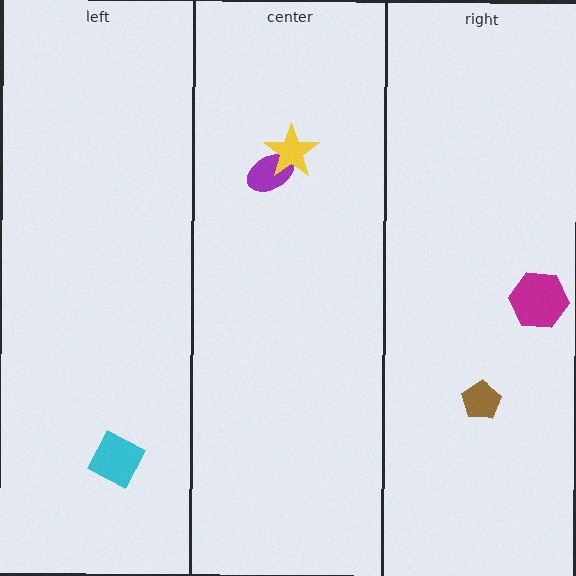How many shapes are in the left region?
1.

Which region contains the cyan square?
The left region.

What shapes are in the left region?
The cyan square.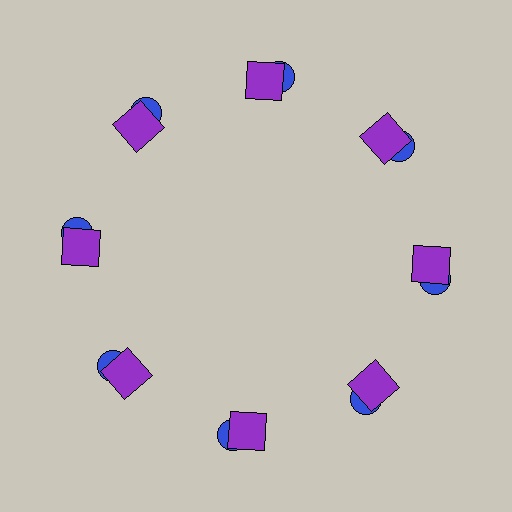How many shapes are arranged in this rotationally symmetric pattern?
There are 16 shapes, arranged in 8 groups of 2.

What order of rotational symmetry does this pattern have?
This pattern has 8-fold rotational symmetry.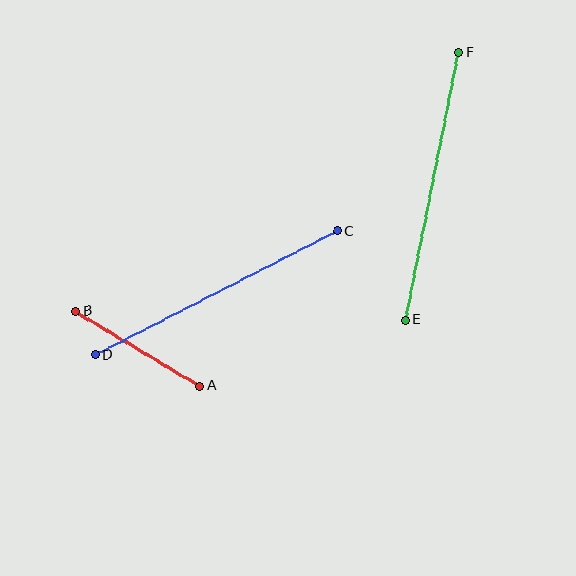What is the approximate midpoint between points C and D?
The midpoint is at approximately (216, 293) pixels.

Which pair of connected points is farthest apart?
Points E and F are farthest apart.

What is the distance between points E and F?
The distance is approximately 273 pixels.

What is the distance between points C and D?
The distance is approximately 272 pixels.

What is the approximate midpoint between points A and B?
The midpoint is at approximately (138, 349) pixels.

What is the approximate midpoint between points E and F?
The midpoint is at approximately (432, 186) pixels.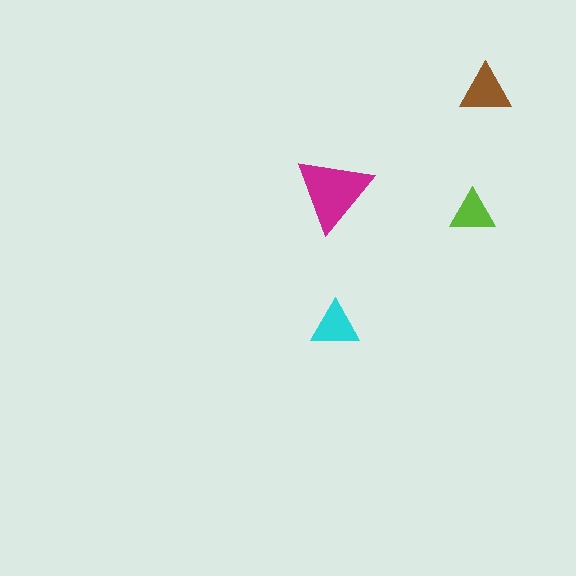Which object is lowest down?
The cyan triangle is bottommost.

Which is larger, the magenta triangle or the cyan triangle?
The magenta one.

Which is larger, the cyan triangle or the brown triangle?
The brown one.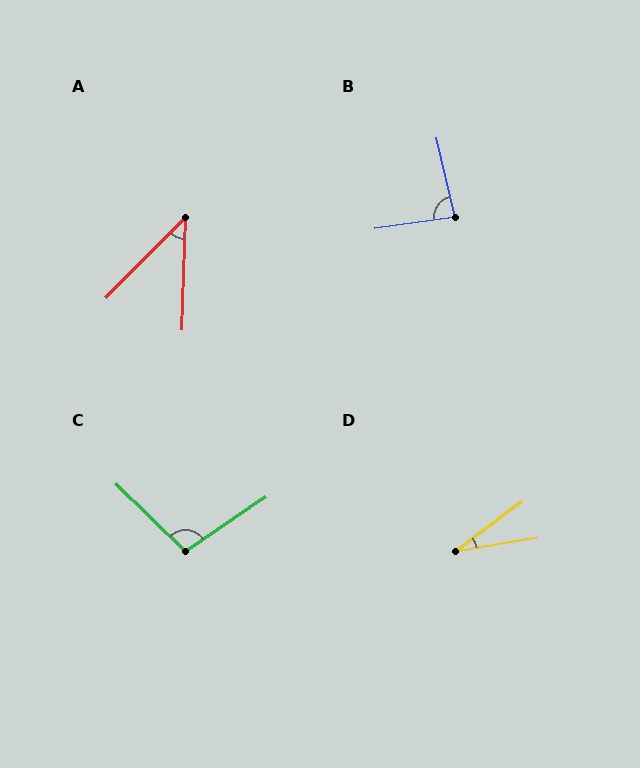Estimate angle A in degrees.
Approximately 43 degrees.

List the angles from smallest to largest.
D (27°), A (43°), B (85°), C (102°).